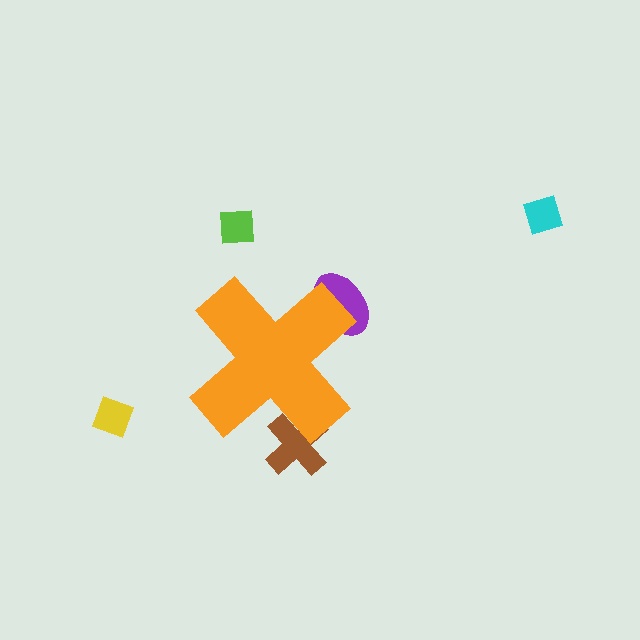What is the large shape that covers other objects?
An orange cross.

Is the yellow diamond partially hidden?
No, the yellow diamond is fully visible.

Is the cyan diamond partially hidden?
No, the cyan diamond is fully visible.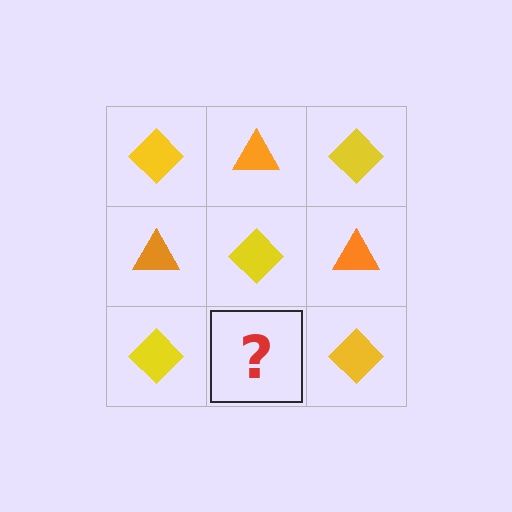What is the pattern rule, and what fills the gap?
The rule is that it alternates yellow diamond and orange triangle in a checkerboard pattern. The gap should be filled with an orange triangle.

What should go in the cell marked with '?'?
The missing cell should contain an orange triangle.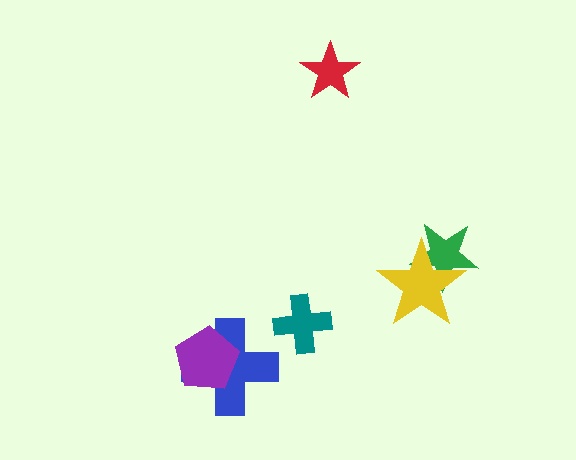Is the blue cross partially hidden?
Yes, it is partially covered by another shape.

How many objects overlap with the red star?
0 objects overlap with the red star.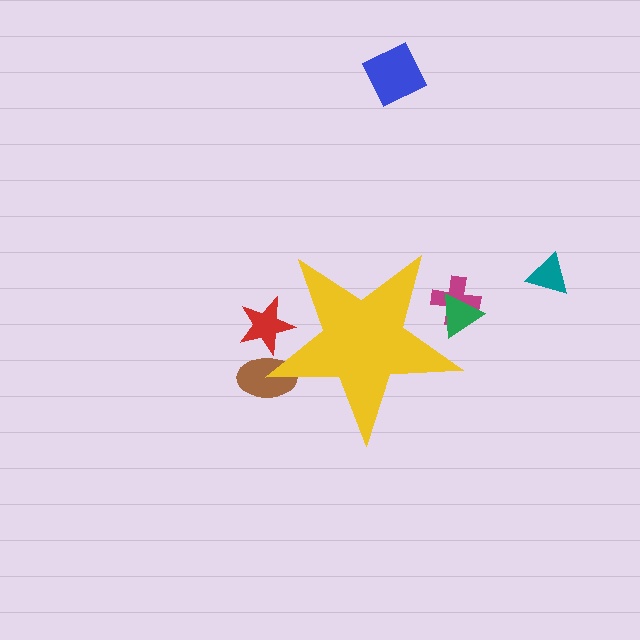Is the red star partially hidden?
Yes, the red star is partially hidden behind the yellow star.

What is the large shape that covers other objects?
A yellow star.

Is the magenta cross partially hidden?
Yes, the magenta cross is partially hidden behind the yellow star.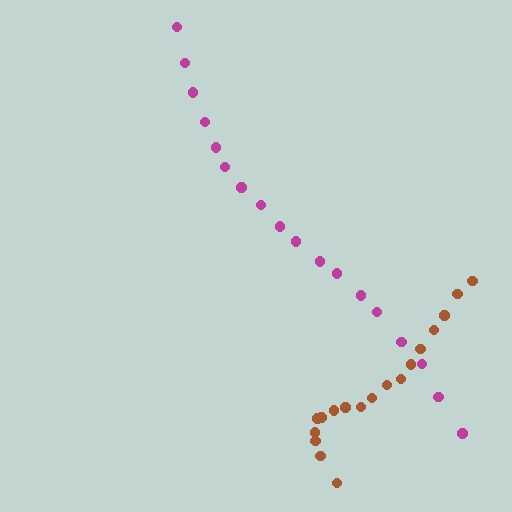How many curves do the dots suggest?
There are 2 distinct paths.